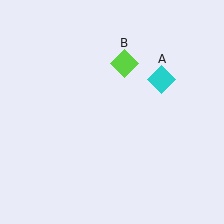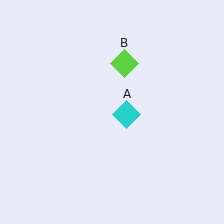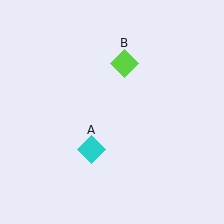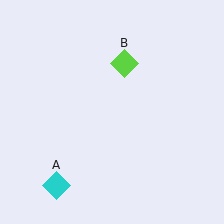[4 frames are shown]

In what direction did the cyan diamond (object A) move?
The cyan diamond (object A) moved down and to the left.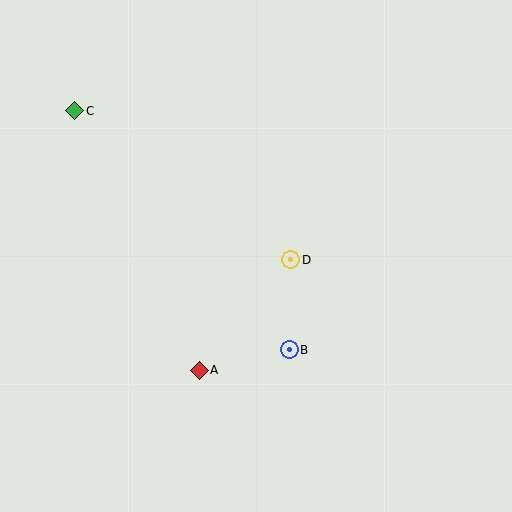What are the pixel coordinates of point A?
Point A is at (199, 370).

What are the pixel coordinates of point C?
Point C is at (75, 111).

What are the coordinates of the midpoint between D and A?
The midpoint between D and A is at (245, 315).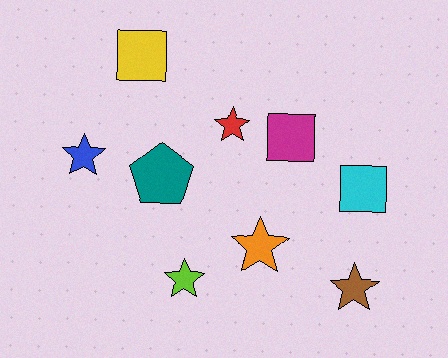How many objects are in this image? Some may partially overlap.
There are 9 objects.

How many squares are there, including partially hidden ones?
There are 3 squares.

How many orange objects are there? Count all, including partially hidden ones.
There is 1 orange object.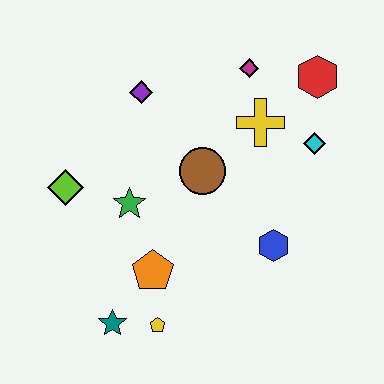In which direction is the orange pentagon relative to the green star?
The orange pentagon is below the green star.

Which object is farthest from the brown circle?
The teal star is farthest from the brown circle.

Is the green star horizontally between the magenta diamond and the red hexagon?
No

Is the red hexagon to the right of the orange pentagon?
Yes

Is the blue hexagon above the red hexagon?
No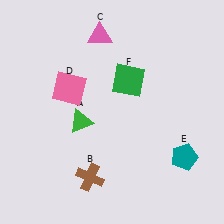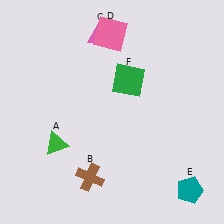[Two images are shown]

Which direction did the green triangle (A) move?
The green triangle (A) moved left.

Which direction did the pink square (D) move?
The pink square (D) moved up.